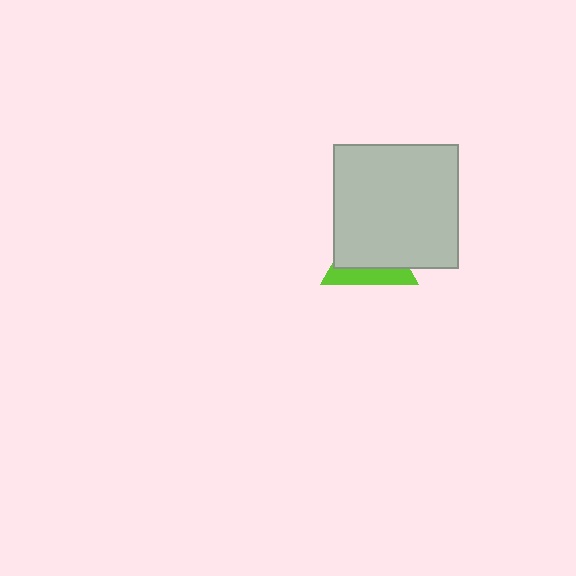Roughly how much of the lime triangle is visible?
A small part of it is visible (roughly 34%).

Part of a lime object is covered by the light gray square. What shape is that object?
It is a triangle.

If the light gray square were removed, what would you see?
You would see the complete lime triangle.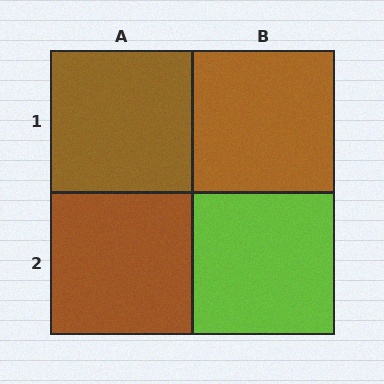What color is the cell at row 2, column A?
Brown.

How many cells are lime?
1 cell is lime.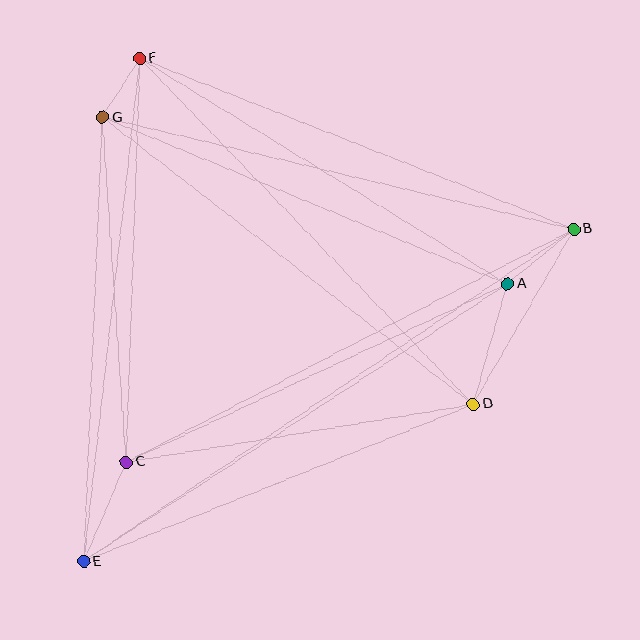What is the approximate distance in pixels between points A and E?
The distance between A and E is approximately 507 pixels.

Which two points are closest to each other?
Points F and G are closest to each other.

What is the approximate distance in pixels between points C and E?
The distance between C and E is approximately 108 pixels.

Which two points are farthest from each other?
Points B and E are farthest from each other.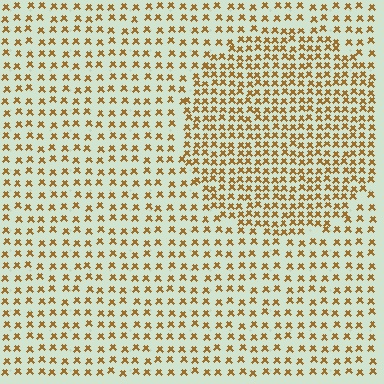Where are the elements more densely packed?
The elements are more densely packed inside the circle boundary.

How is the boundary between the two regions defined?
The boundary is defined by a change in element density (approximately 1.8x ratio). All elements are the same color, size, and shape.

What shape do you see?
I see a circle.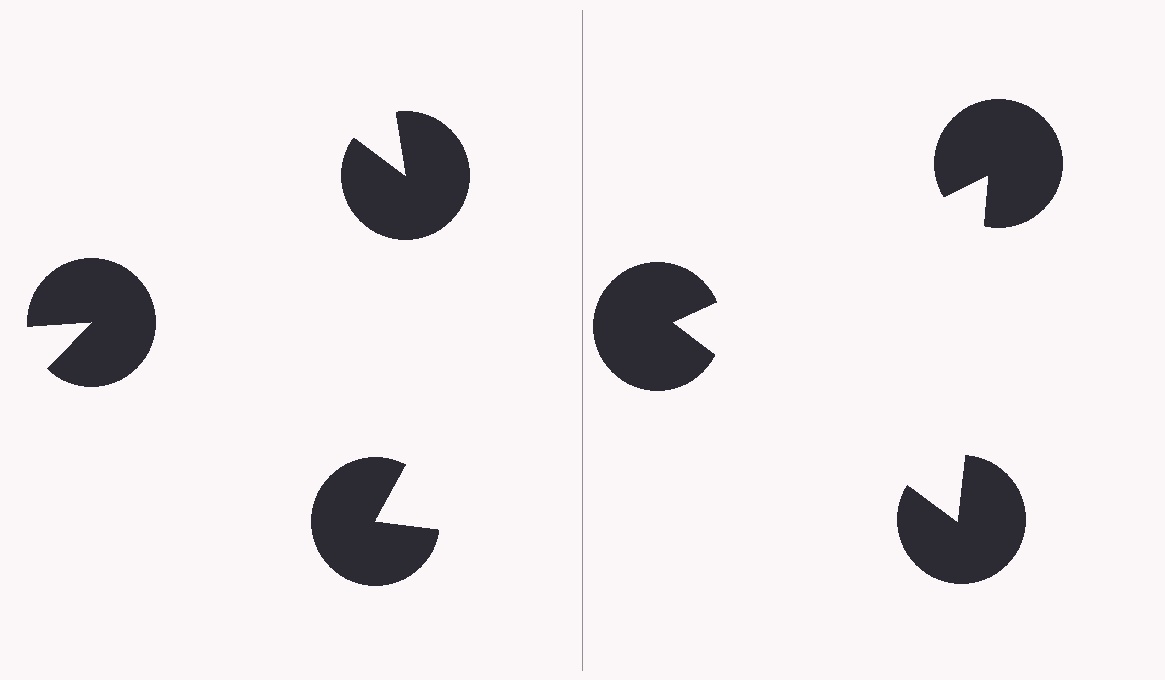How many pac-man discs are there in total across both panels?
6 — 3 on each side.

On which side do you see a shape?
An illusory triangle appears on the right side. On the left side the wedge cuts are rotated, so no coherent shape forms.